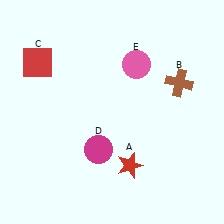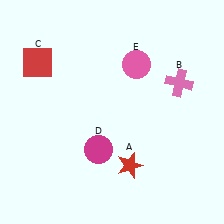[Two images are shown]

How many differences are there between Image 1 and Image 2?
There is 1 difference between the two images.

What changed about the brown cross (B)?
In Image 1, B is brown. In Image 2, it changed to pink.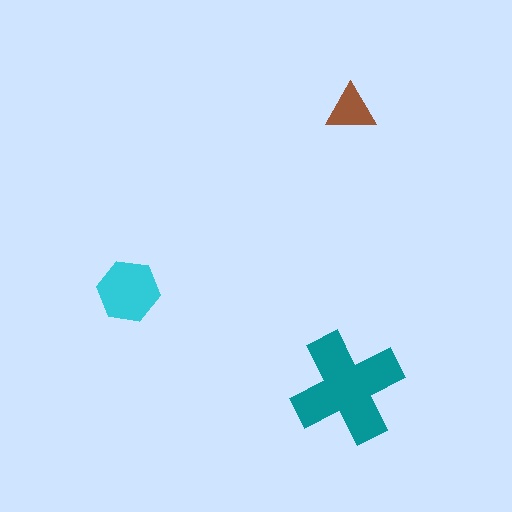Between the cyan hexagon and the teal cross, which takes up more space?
The teal cross.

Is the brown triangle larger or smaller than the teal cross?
Smaller.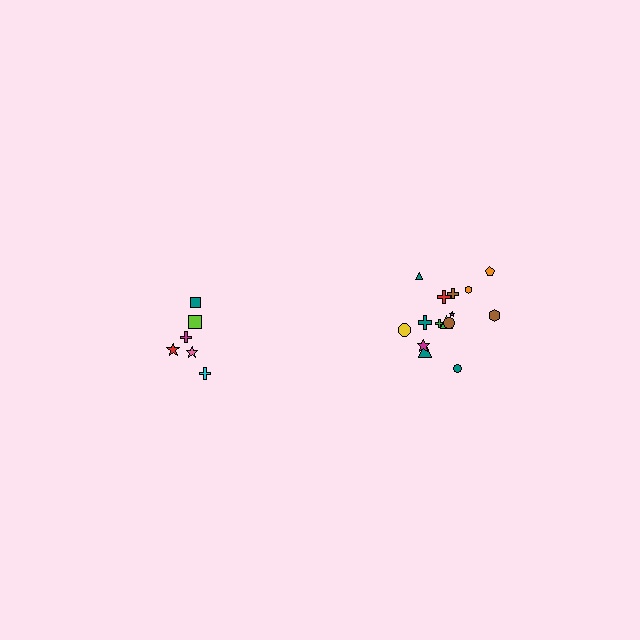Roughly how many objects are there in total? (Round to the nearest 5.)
Roughly 20 objects in total.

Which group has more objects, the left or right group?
The right group.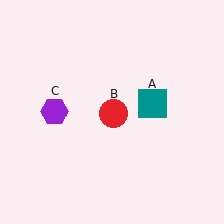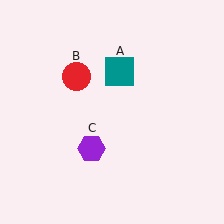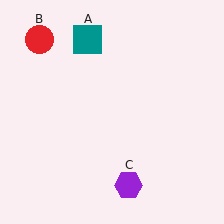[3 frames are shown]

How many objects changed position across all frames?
3 objects changed position: teal square (object A), red circle (object B), purple hexagon (object C).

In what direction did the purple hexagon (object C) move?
The purple hexagon (object C) moved down and to the right.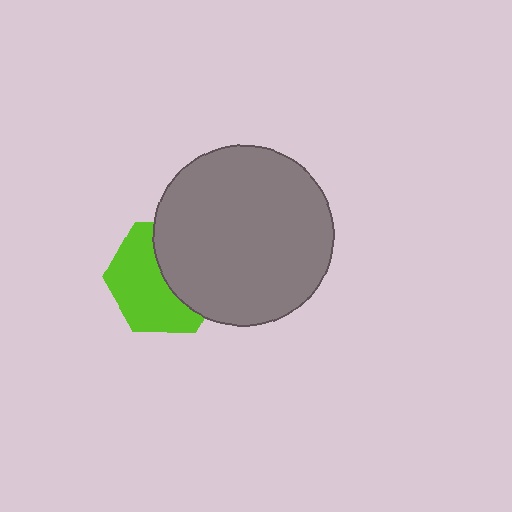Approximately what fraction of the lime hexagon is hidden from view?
Roughly 45% of the lime hexagon is hidden behind the gray circle.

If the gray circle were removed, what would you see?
You would see the complete lime hexagon.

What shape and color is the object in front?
The object in front is a gray circle.